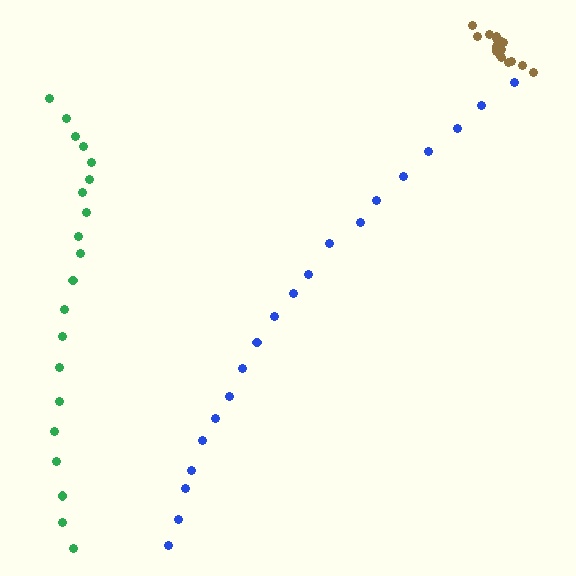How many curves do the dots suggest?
There are 3 distinct paths.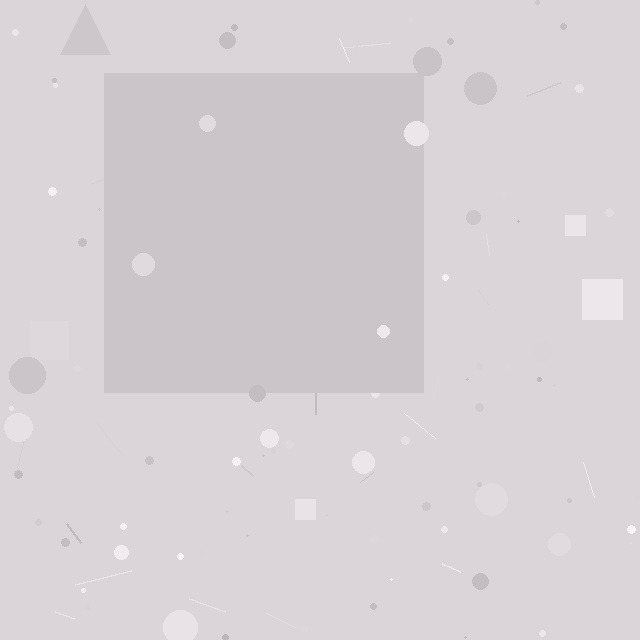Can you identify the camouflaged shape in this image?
The camouflaged shape is a square.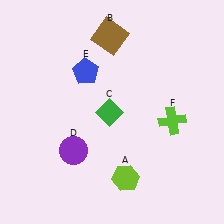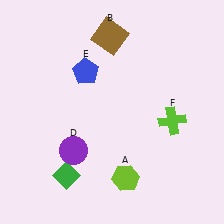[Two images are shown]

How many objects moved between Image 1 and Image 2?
1 object moved between the two images.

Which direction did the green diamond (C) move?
The green diamond (C) moved down.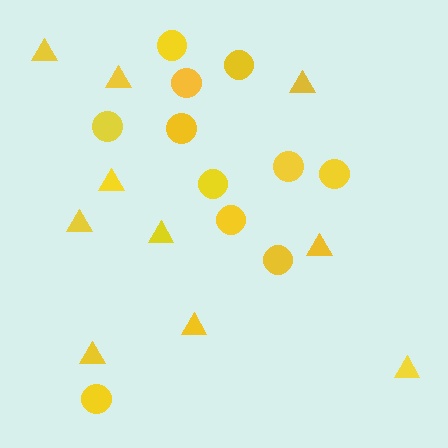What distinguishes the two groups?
There are 2 groups: one group of triangles (10) and one group of circles (11).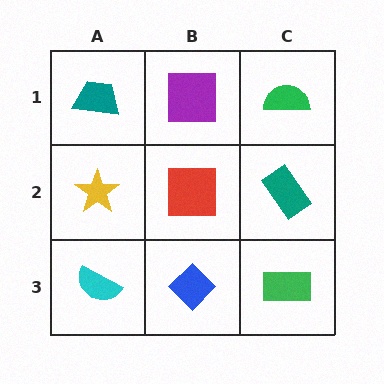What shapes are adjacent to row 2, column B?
A purple square (row 1, column B), a blue diamond (row 3, column B), a yellow star (row 2, column A), a teal rectangle (row 2, column C).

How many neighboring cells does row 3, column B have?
3.